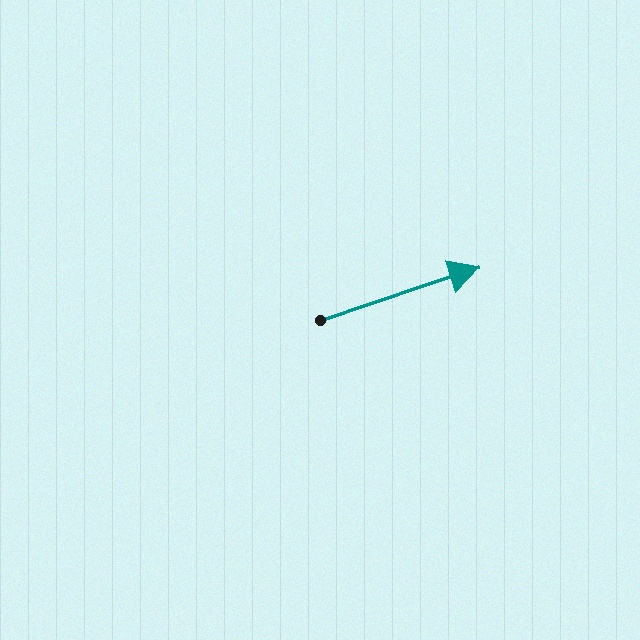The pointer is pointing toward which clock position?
Roughly 2 o'clock.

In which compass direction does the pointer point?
East.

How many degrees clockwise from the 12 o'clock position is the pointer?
Approximately 71 degrees.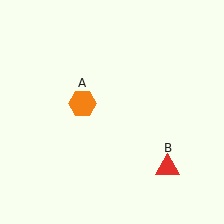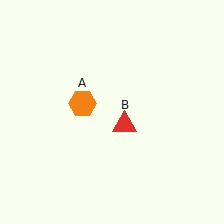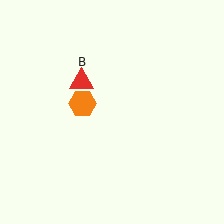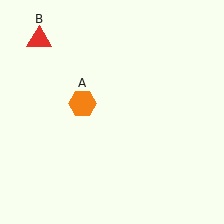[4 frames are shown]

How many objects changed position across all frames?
1 object changed position: red triangle (object B).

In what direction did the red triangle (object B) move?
The red triangle (object B) moved up and to the left.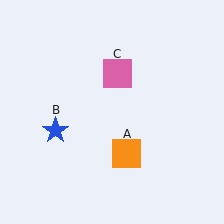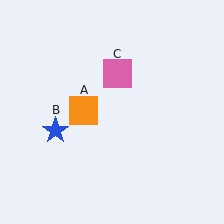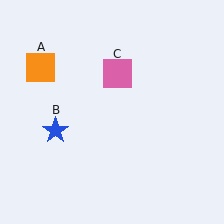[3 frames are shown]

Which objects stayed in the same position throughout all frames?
Blue star (object B) and pink square (object C) remained stationary.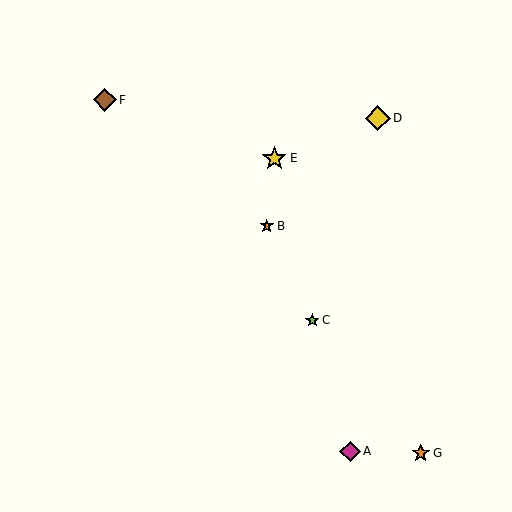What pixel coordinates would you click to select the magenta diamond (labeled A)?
Click at (350, 451) to select the magenta diamond A.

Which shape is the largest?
The yellow diamond (labeled D) is the largest.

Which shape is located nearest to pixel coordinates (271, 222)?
The orange star (labeled B) at (267, 226) is nearest to that location.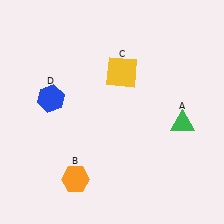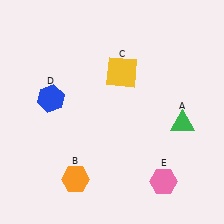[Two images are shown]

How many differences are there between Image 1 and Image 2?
There is 1 difference between the two images.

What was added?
A pink hexagon (E) was added in Image 2.